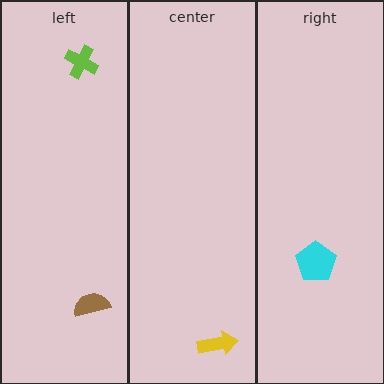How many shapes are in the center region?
1.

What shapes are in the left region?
The brown semicircle, the lime cross.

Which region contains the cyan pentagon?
The right region.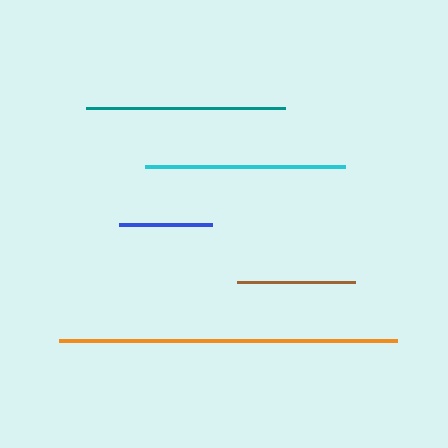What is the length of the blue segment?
The blue segment is approximately 93 pixels long.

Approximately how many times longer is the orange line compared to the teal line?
The orange line is approximately 1.7 times the length of the teal line.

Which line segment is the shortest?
The blue line is the shortest at approximately 93 pixels.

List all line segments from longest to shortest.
From longest to shortest: orange, cyan, teal, brown, blue.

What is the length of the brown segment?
The brown segment is approximately 118 pixels long.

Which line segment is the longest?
The orange line is the longest at approximately 338 pixels.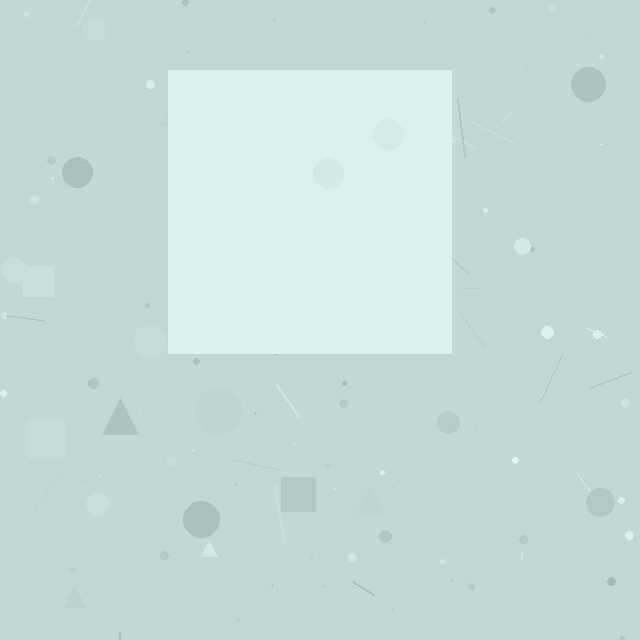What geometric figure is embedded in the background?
A square is embedded in the background.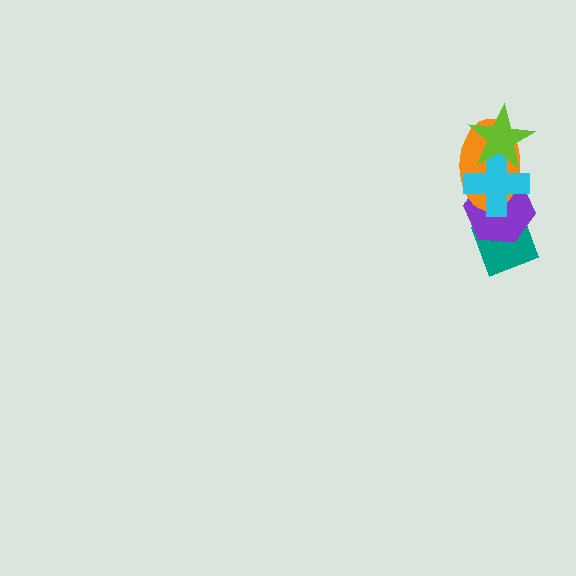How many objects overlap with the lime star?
2 objects overlap with the lime star.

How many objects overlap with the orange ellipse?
3 objects overlap with the orange ellipse.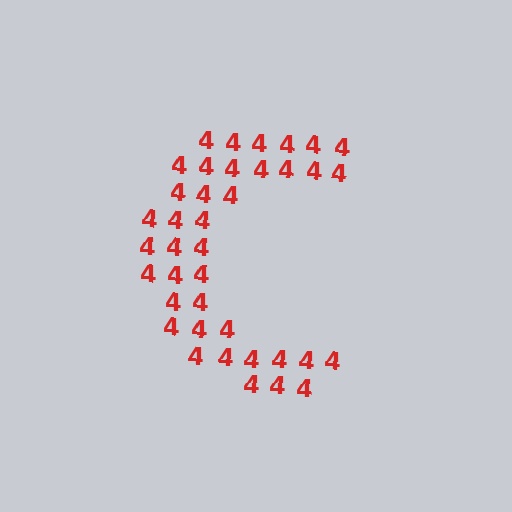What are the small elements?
The small elements are digit 4's.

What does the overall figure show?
The overall figure shows the letter C.